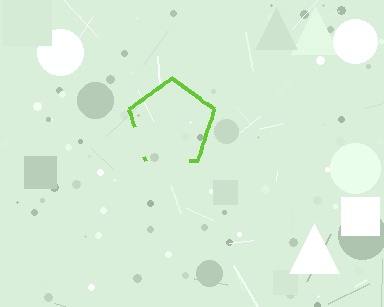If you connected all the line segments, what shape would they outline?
They would outline a pentagon.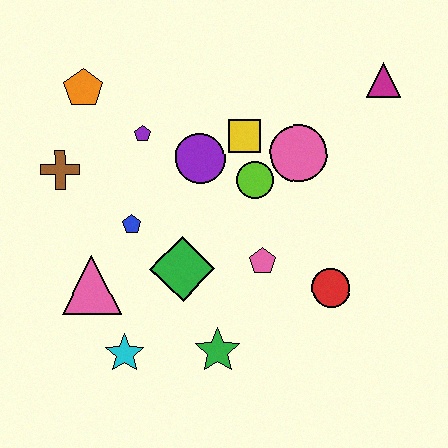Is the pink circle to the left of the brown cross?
No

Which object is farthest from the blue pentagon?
The magenta triangle is farthest from the blue pentagon.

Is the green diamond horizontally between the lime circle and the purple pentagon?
Yes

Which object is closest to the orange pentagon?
The purple pentagon is closest to the orange pentagon.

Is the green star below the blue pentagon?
Yes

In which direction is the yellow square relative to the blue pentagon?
The yellow square is to the right of the blue pentagon.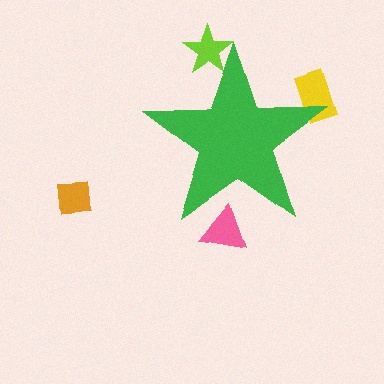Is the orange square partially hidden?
No, the orange square is fully visible.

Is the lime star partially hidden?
Yes, the lime star is partially hidden behind the green star.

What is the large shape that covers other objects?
A green star.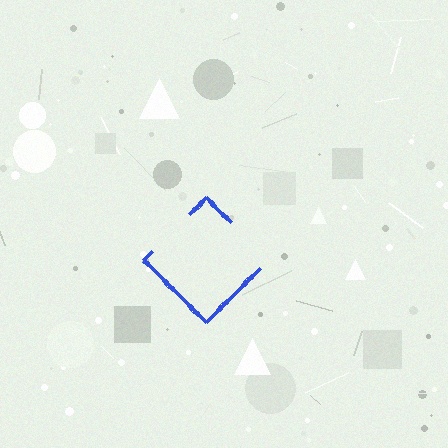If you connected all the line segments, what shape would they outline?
They would outline a diamond.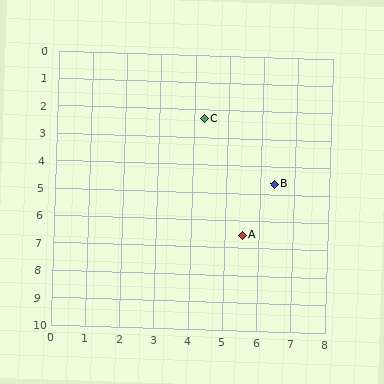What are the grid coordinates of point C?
Point C is at approximately (4.3, 2.3).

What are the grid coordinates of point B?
Point B is at approximately (6.4, 4.6).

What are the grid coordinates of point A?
Point A is at approximately (5.5, 6.5).